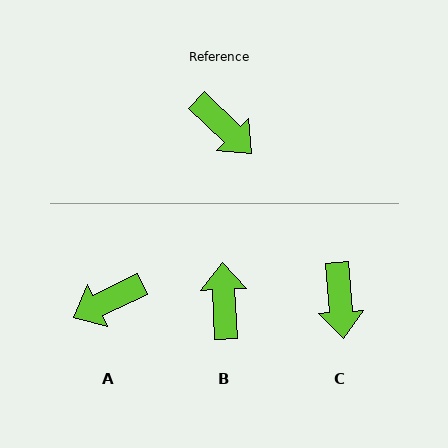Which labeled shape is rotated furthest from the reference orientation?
B, about 137 degrees away.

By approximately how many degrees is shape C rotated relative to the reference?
Approximately 41 degrees clockwise.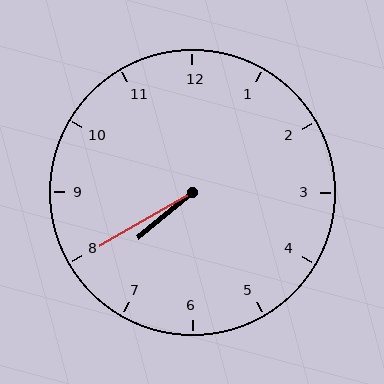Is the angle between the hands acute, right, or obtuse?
It is acute.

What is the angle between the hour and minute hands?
Approximately 10 degrees.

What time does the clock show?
7:40.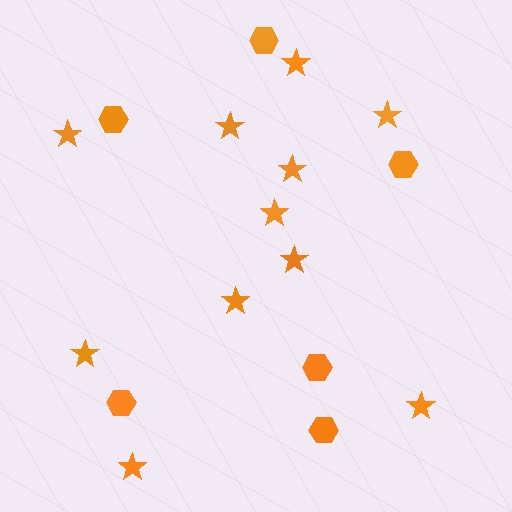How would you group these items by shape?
There are 2 groups: one group of hexagons (6) and one group of stars (11).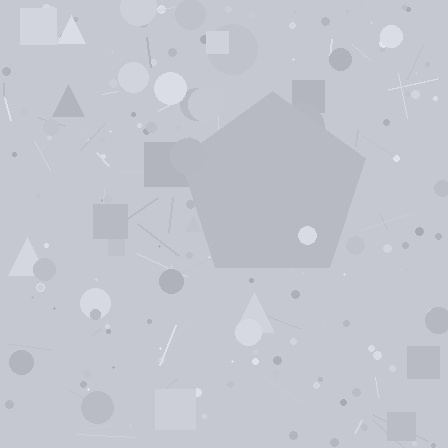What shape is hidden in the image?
A pentagon is hidden in the image.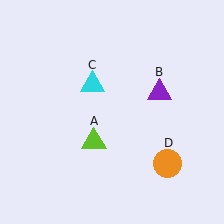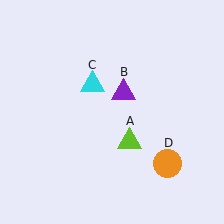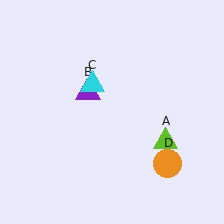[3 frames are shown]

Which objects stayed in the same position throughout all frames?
Cyan triangle (object C) and orange circle (object D) remained stationary.